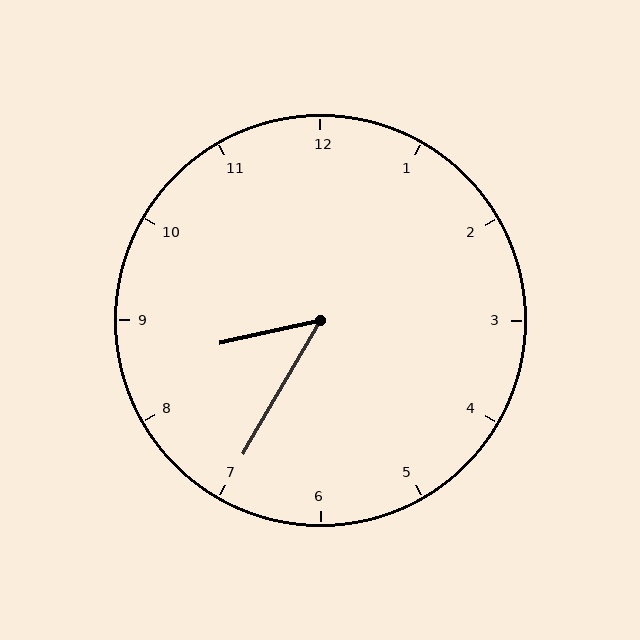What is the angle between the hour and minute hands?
Approximately 48 degrees.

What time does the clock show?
8:35.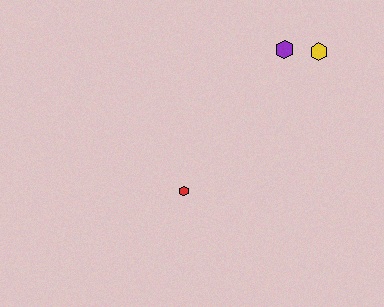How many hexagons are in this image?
There are 3 hexagons.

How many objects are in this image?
There are 3 objects.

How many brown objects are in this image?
There are no brown objects.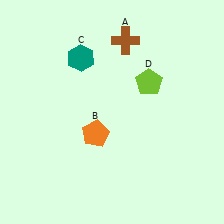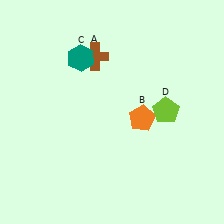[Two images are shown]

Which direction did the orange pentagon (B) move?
The orange pentagon (B) moved right.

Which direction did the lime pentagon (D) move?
The lime pentagon (D) moved down.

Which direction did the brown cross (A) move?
The brown cross (A) moved left.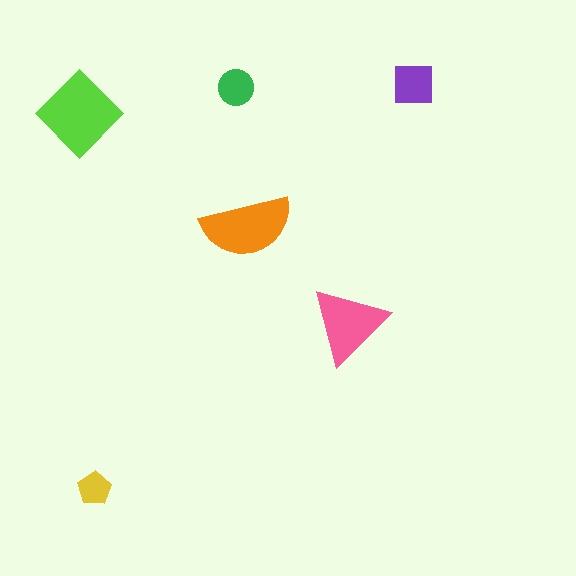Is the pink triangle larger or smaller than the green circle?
Larger.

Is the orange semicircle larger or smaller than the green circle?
Larger.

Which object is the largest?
The lime diamond.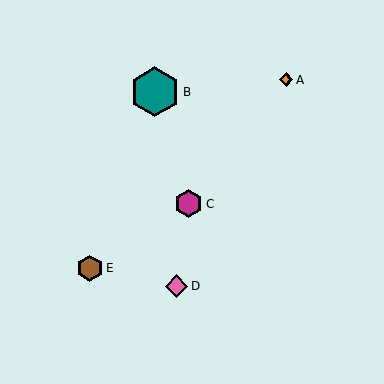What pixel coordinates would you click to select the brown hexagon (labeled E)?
Click at (90, 268) to select the brown hexagon E.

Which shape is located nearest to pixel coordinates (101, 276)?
The brown hexagon (labeled E) at (90, 268) is nearest to that location.